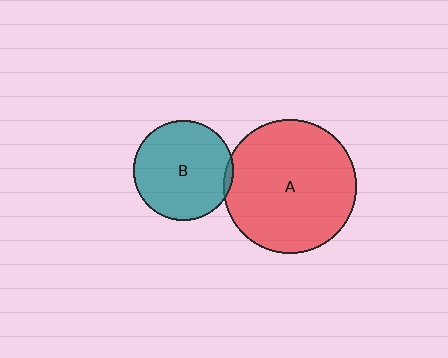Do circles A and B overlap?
Yes.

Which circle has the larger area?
Circle A (red).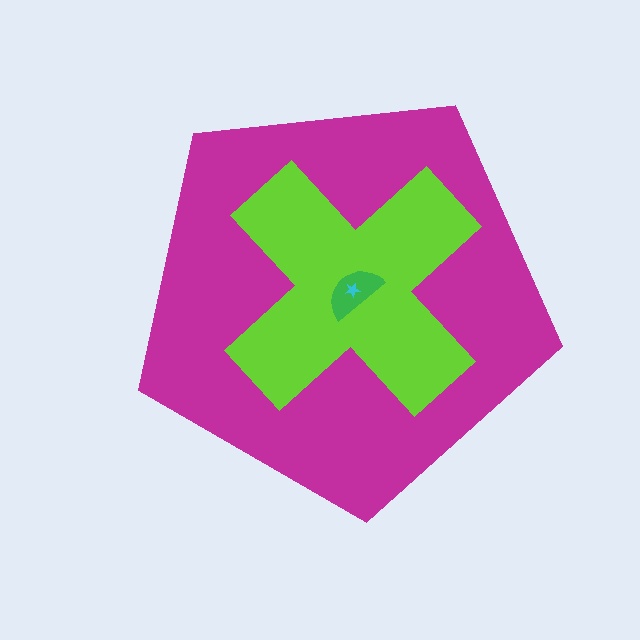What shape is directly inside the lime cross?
The green semicircle.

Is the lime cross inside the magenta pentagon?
Yes.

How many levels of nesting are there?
4.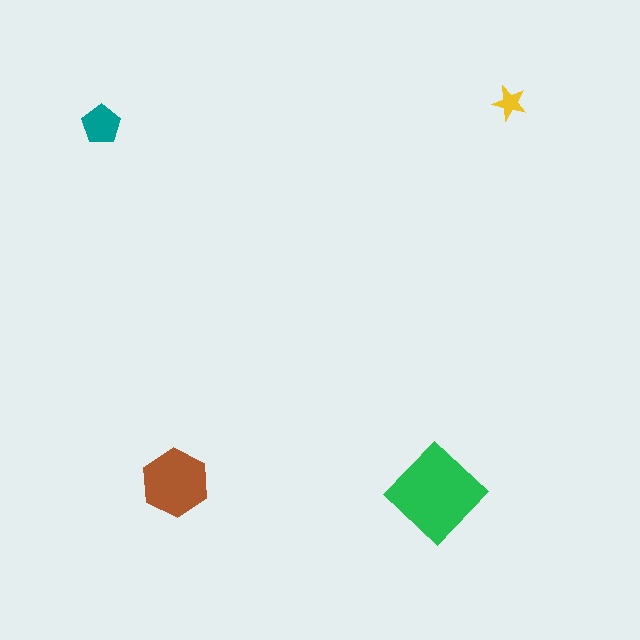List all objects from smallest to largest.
The yellow star, the teal pentagon, the brown hexagon, the green diamond.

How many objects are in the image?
There are 4 objects in the image.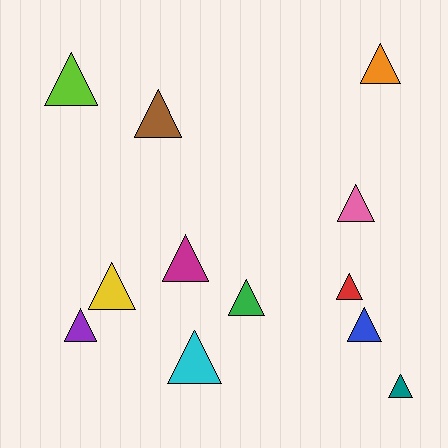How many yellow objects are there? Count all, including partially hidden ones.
There is 1 yellow object.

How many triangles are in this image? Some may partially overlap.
There are 12 triangles.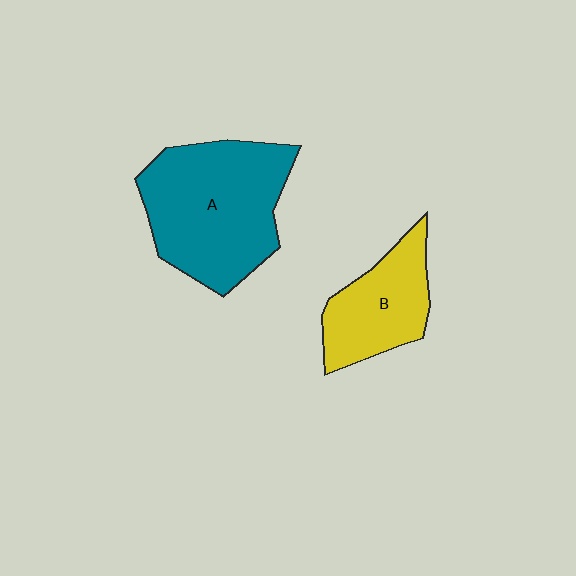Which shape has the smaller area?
Shape B (yellow).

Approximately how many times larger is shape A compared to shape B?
Approximately 1.8 times.